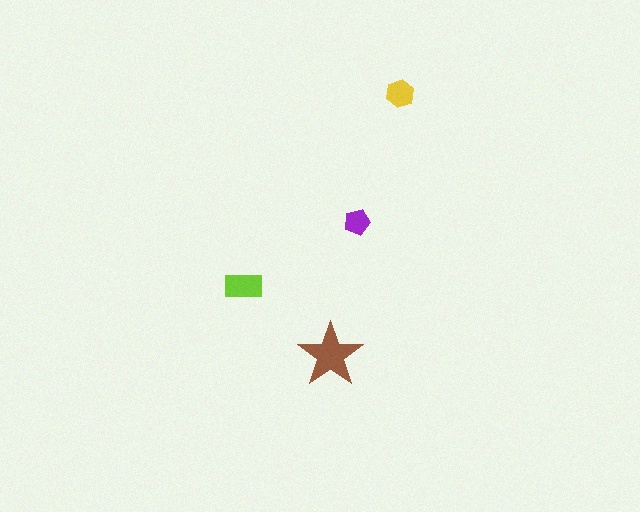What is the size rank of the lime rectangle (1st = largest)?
2nd.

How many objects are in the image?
There are 4 objects in the image.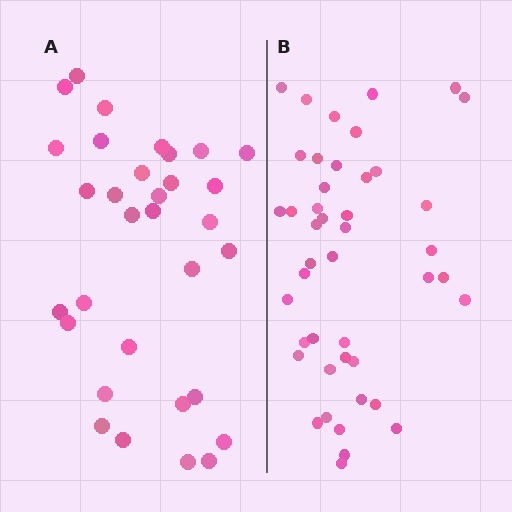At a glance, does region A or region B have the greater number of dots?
Region B (the right region) has more dots.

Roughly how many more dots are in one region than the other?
Region B has roughly 12 or so more dots than region A.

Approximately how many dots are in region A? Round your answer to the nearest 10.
About 30 dots. (The exact count is 32, which rounds to 30.)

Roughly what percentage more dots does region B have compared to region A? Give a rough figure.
About 40% more.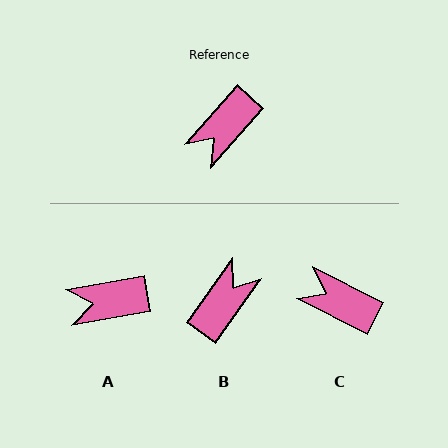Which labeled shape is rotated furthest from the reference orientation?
B, about 174 degrees away.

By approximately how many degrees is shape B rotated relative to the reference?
Approximately 174 degrees clockwise.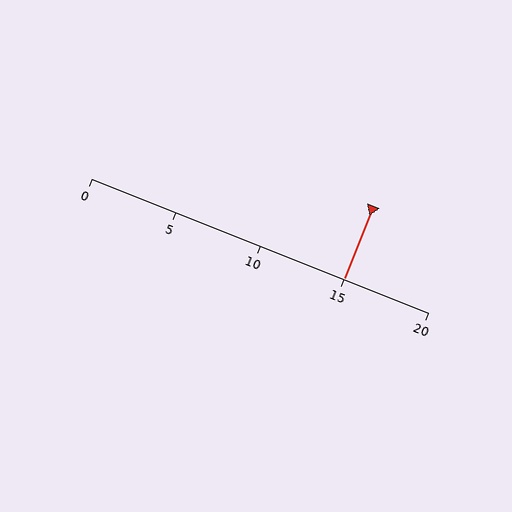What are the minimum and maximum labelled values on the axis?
The axis runs from 0 to 20.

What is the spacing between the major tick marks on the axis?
The major ticks are spaced 5 apart.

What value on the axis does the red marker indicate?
The marker indicates approximately 15.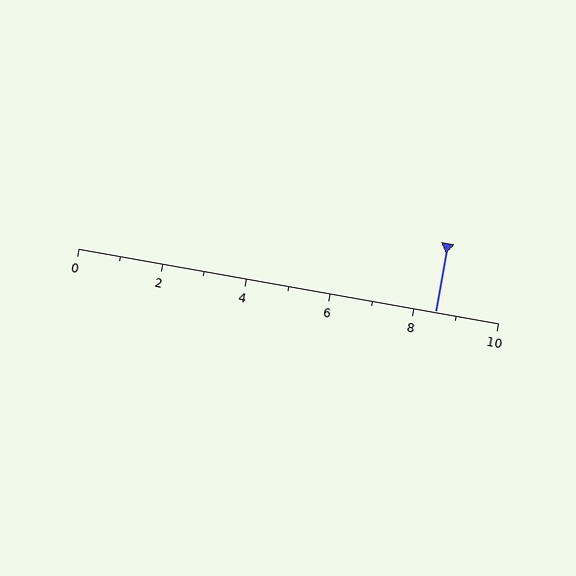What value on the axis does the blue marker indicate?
The marker indicates approximately 8.5.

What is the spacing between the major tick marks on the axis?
The major ticks are spaced 2 apart.